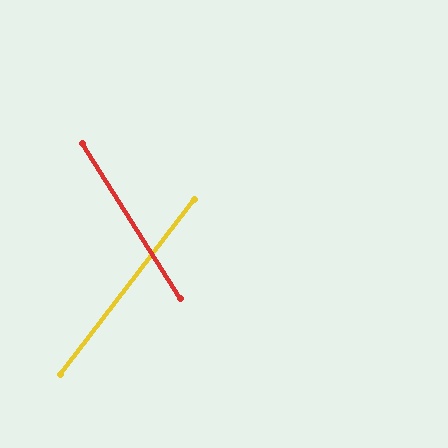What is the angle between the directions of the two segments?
Approximately 70 degrees.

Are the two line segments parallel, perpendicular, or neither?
Neither parallel nor perpendicular — they differ by about 70°.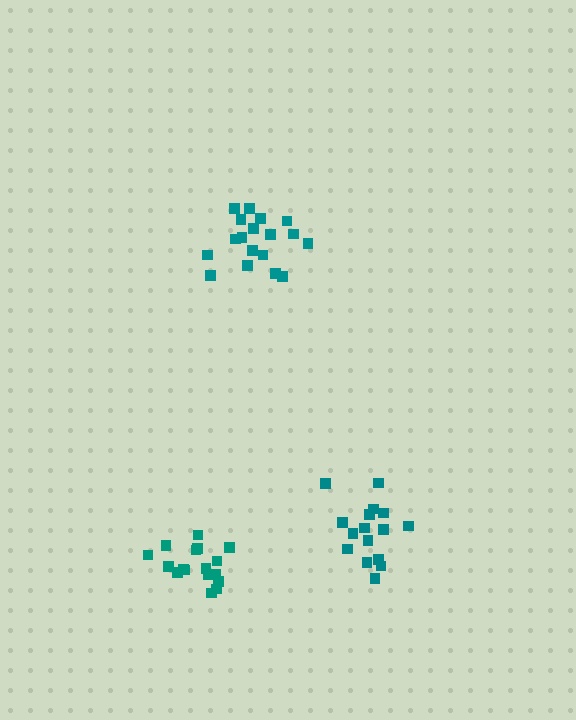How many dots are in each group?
Group 1: 18 dots, Group 2: 18 dots, Group 3: 16 dots (52 total).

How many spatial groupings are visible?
There are 3 spatial groupings.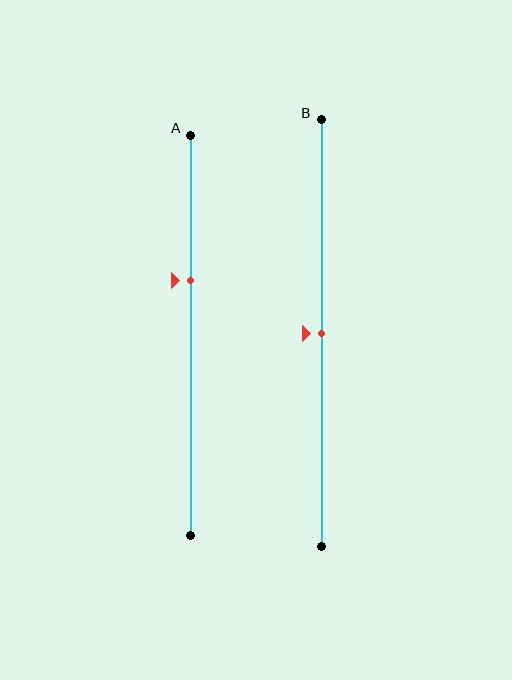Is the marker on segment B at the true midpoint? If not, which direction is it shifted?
Yes, the marker on segment B is at the true midpoint.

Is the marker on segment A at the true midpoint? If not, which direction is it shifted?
No, the marker on segment A is shifted upward by about 14% of the segment length.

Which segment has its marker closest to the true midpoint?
Segment B has its marker closest to the true midpoint.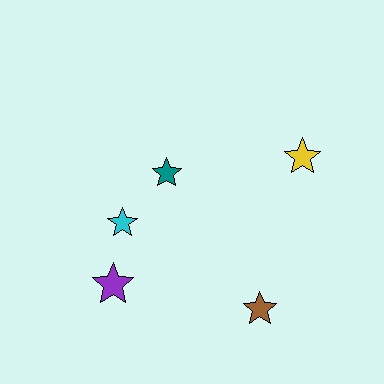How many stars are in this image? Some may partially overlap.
There are 5 stars.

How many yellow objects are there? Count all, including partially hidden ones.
There is 1 yellow object.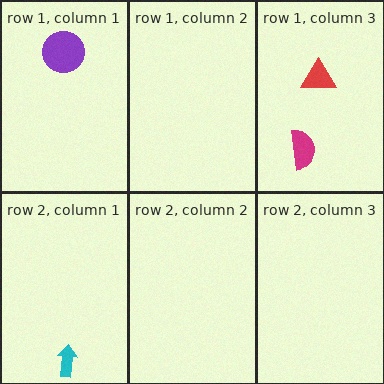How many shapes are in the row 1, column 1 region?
1.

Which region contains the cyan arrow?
The row 2, column 1 region.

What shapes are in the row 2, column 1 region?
The cyan arrow.